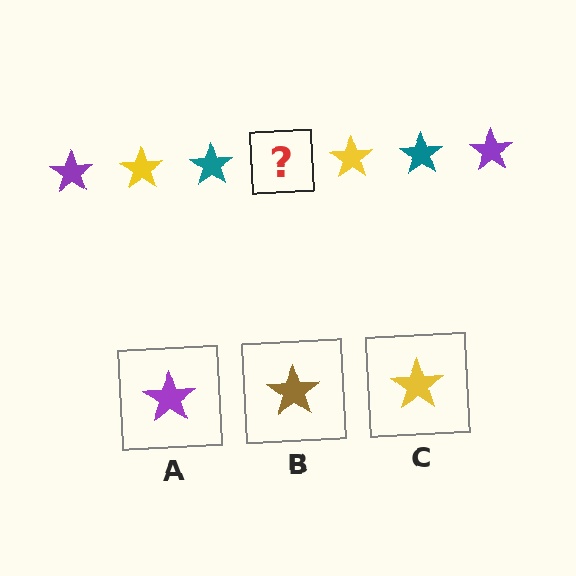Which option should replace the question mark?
Option A.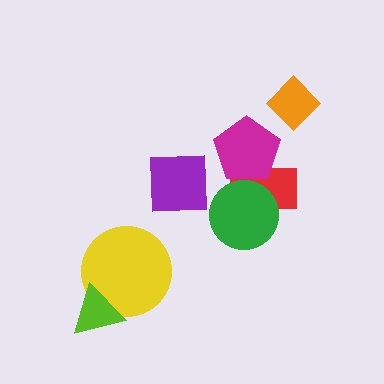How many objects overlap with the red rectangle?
2 objects overlap with the red rectangle.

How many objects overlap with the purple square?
0 objects overlap with the purple square.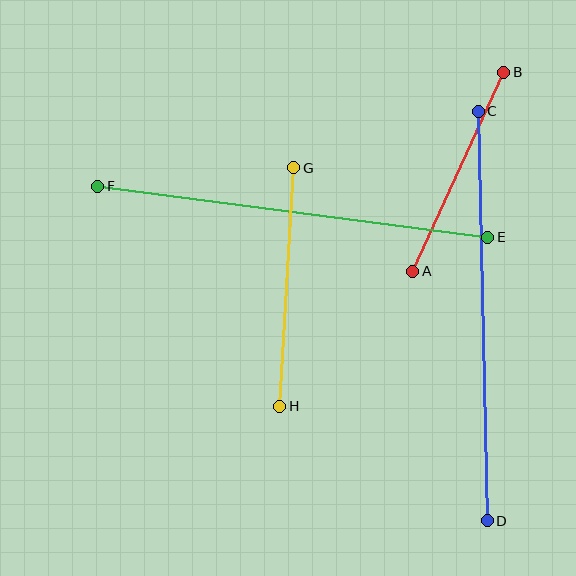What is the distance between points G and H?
The distance is approximately 239 pixels.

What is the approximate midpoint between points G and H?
The midpoint is at approximately (287, 287) pixels.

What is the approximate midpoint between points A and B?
The midpoint is at approximately (458, 172) pixels.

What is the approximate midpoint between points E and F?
The midpoint is at approximately (293, 212) pixels.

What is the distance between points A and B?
The distance is approximately 219 pixels.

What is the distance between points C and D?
The distance is approximately 410 pixels.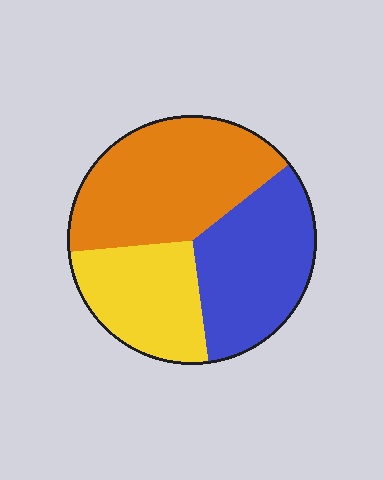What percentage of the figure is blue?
Blue covers about 35% of the figure.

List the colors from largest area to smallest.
From largest to smallest: orange, blue, yellow.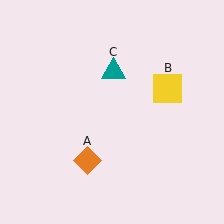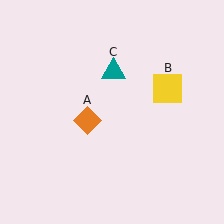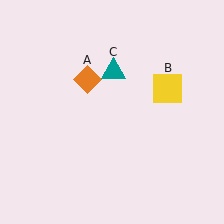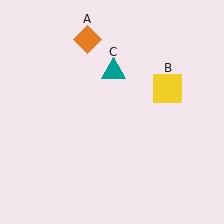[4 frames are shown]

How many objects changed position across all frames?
1 object changed position: orange diamond (object A).